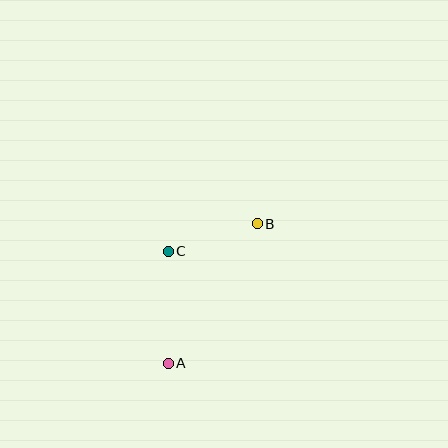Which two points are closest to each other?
Points B and C are closest to each other.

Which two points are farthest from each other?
Points A and B are farthest from each other.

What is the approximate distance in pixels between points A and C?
The distance between A and C is approximately 112 pixels.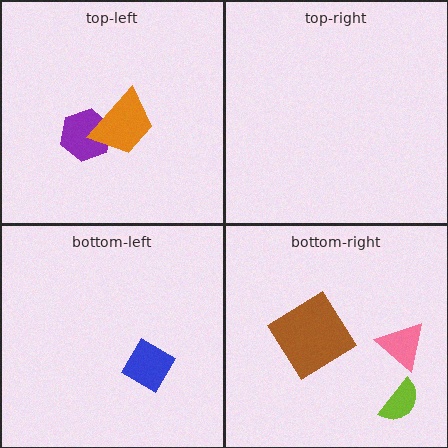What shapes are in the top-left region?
The purple hexagon, the orange trapezoid.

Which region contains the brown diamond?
The bottom-right region.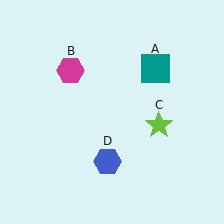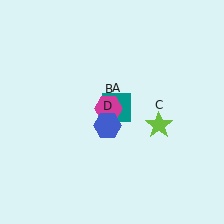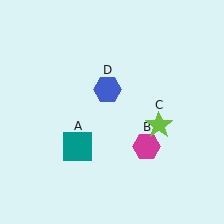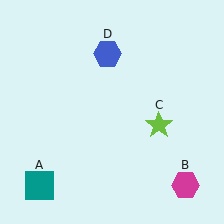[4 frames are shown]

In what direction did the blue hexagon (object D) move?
The blue hexagon (object D) moved up.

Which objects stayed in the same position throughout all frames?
Lime star (object C) remained stationary.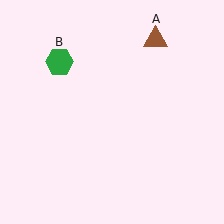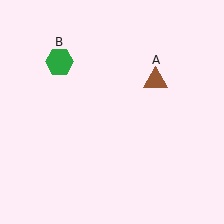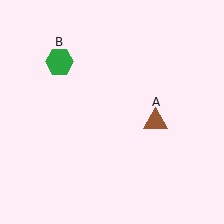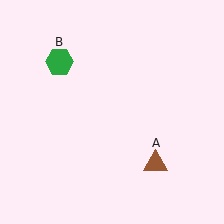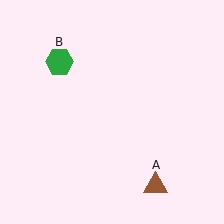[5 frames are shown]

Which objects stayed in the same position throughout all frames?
Green hexagon (object B) remained stationary.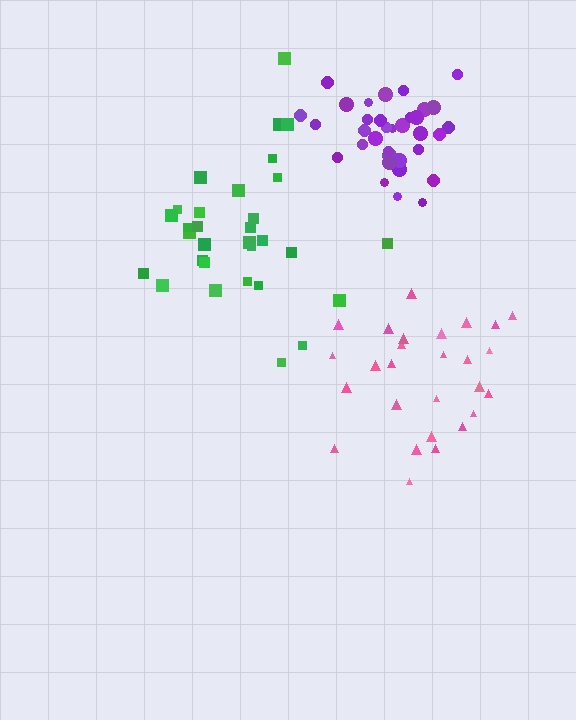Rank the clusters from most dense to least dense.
purple, pink, green.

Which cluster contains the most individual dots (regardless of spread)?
Purple (34).